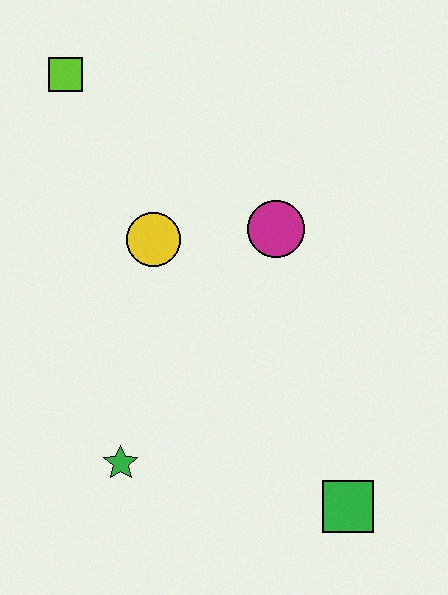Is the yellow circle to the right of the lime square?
Yes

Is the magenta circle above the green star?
Yes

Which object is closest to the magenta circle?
The yellow circle is closest to the magenta circle.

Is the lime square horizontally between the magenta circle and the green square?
No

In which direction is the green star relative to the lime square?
The green star is below the lime square.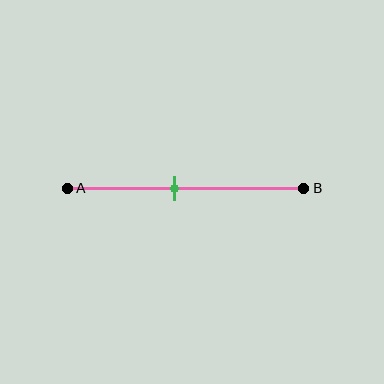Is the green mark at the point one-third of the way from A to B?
No, the mark is at about 45% from A, not at the 33% one-third point.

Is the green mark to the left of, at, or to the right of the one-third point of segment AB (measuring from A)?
The green mark is to the right of the one-third point of segment AB.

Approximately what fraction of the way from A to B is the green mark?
The green mark is approximately 45% of the way from A to B.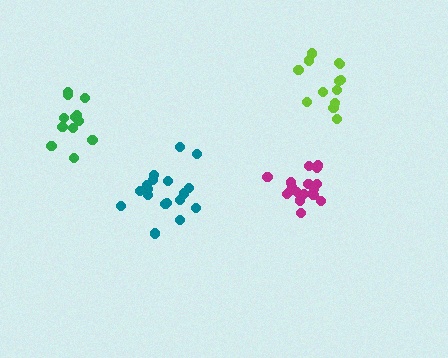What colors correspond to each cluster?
The clusters are colored: magenta, lime, teal, green.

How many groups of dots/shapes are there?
There are 4 groups.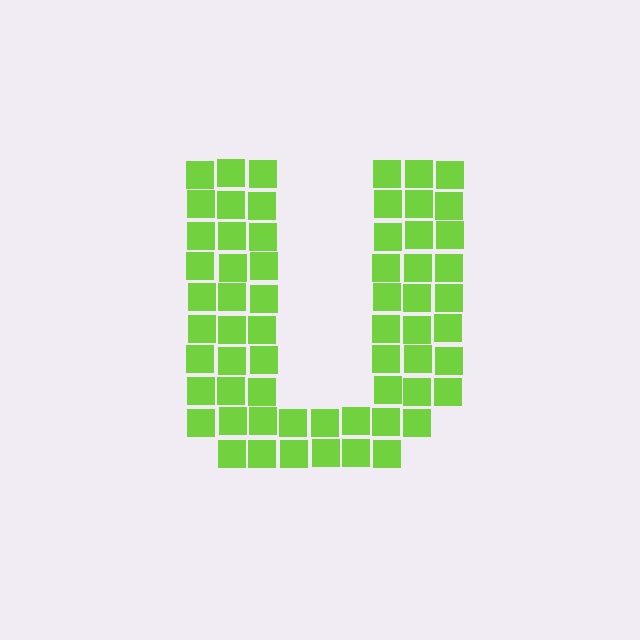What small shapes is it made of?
It is made of small squares.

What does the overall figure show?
The overall figure shows the letter U.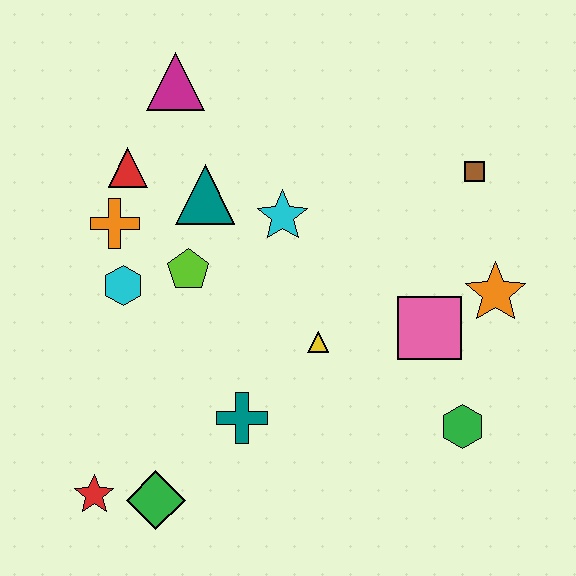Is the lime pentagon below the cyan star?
Yes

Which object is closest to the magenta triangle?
The red triangle is closest to the magenta triangle.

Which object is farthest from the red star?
The brown square is farthest from the red star.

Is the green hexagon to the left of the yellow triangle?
No